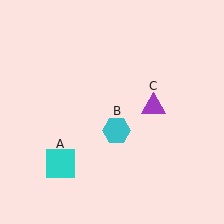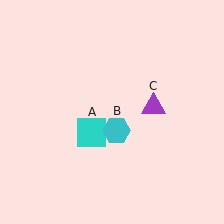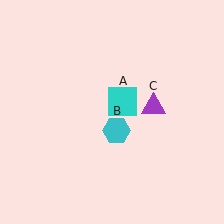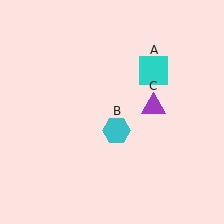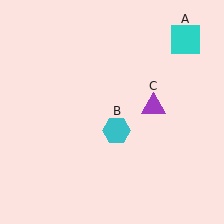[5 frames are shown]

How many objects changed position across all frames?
1 object changed position: cyan square (object A).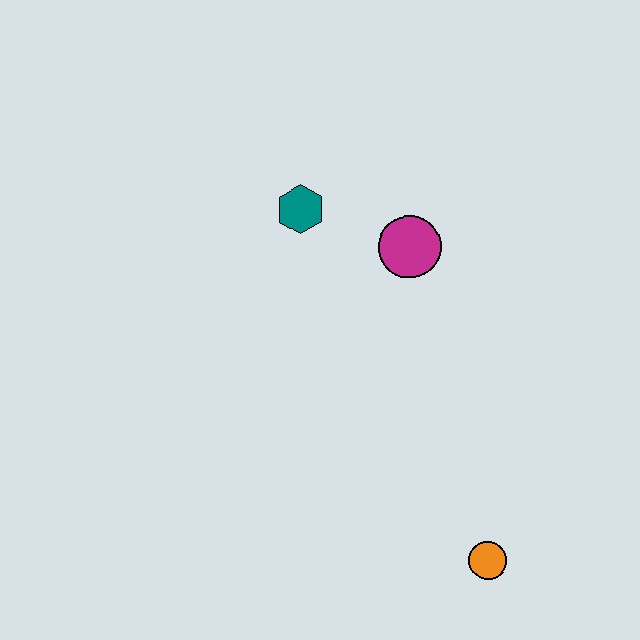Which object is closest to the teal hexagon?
The magenta circle is closest to the teal hexagon.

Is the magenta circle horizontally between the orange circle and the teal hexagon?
Yes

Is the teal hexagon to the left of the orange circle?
Yes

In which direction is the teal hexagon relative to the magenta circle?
The teal hexagon is to the left of the magenta circle.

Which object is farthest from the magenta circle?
The orange circle is farthest from the magenta circle.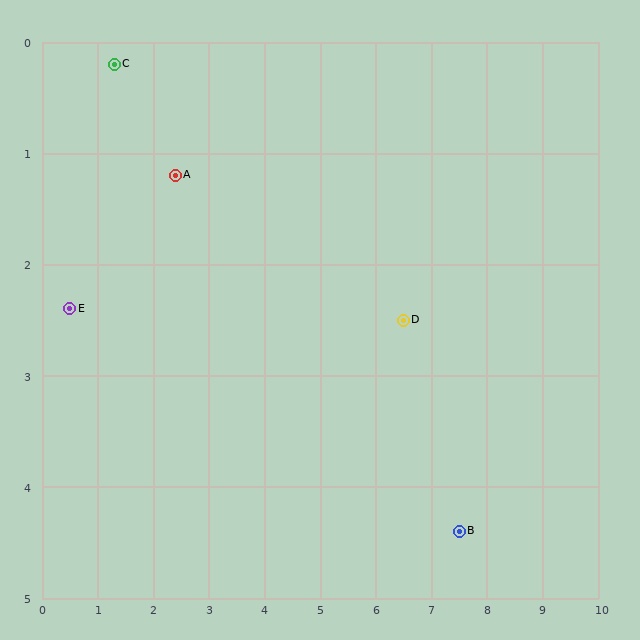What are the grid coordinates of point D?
Point D is at approximately (6.5, 2.5).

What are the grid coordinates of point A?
Point A is at approximately (2.4, 1.2).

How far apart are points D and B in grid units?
Points D and B are about 2.1 grid units apart.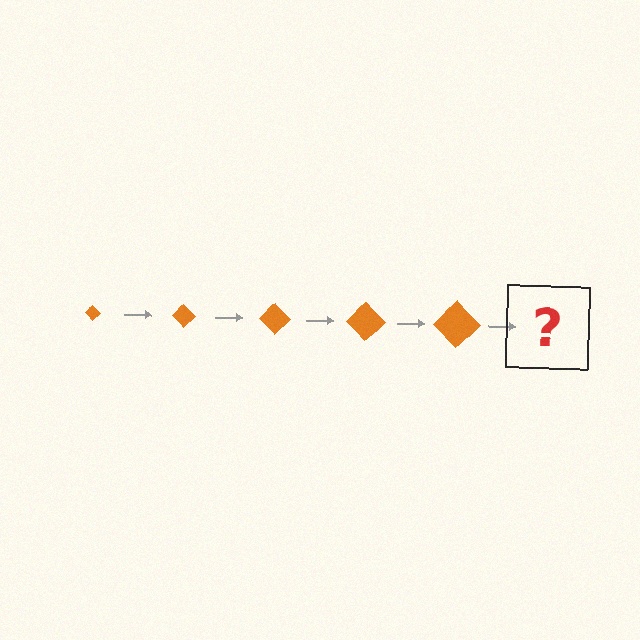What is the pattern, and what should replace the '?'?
The pattern is that the diamond gets progressively larger each step. The '?' should be an orange diamond, larger than the previous one.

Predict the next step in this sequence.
The next step is an orange diamond, larger than the previous one.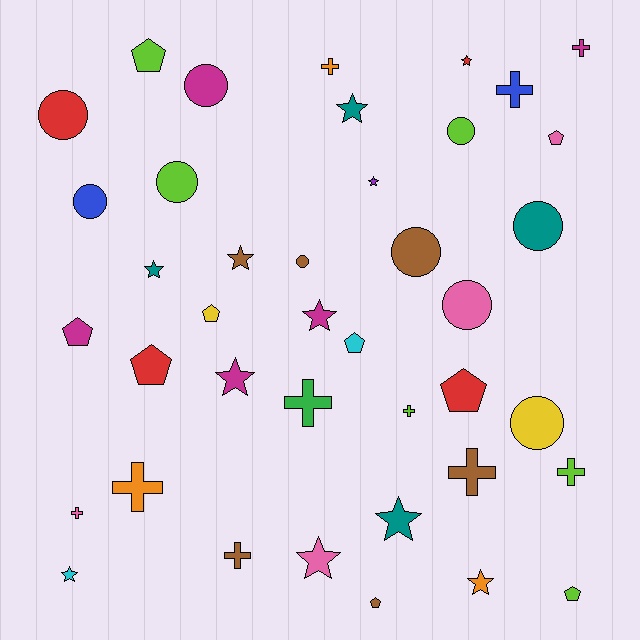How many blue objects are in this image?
There are 2 blue objects.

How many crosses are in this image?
There are 10 crosses.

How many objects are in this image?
There are 40 objects.